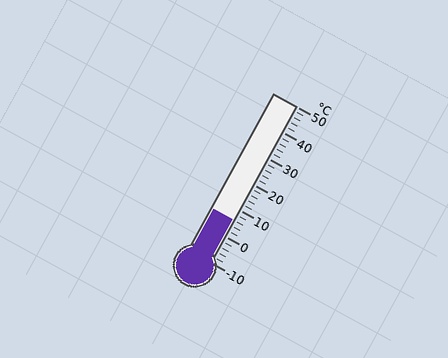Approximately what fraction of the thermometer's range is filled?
The thermometer is filled to approximately 25% of its range.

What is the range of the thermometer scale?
The thermometer scale ranges from -10°C to 50°C.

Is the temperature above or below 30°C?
The temperature is below 30°C.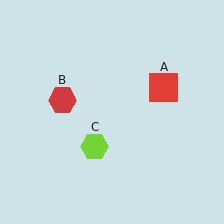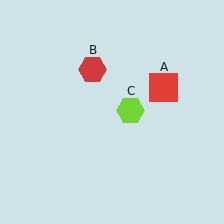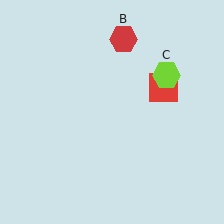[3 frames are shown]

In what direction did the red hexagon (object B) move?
The red hexagon (object B) moved up and to the right.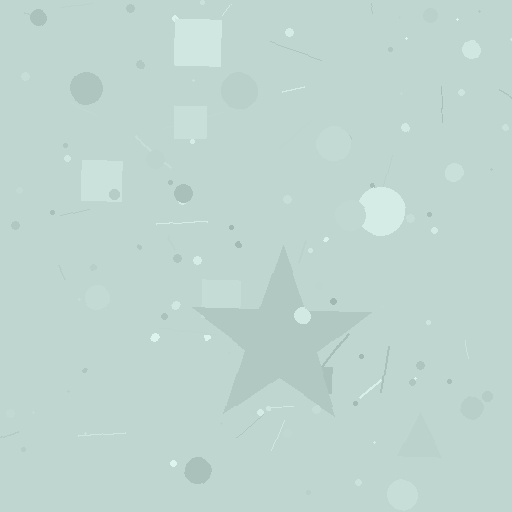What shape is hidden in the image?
A star is hidden in the image.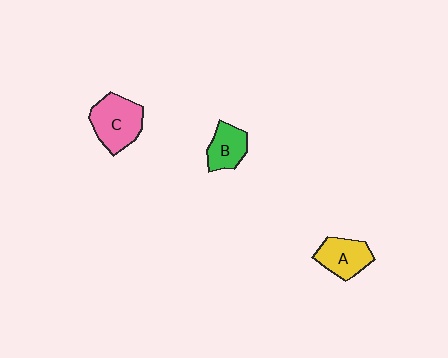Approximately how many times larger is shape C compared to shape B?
Approximately 1.5 times.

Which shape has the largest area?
Shape C (pink).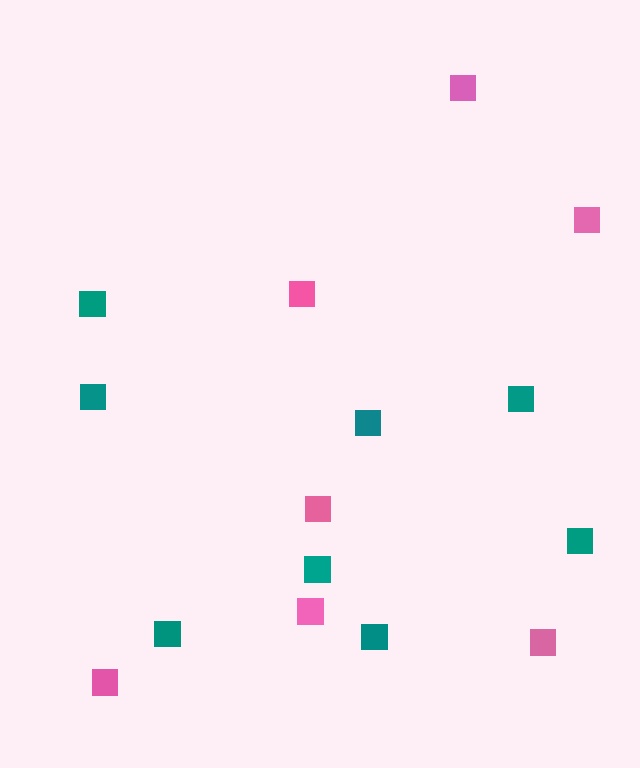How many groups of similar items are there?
There are 2 groups: one group of pink squares (7) and one group of teal squares (8).